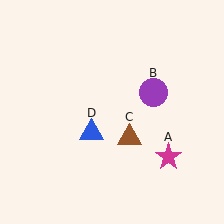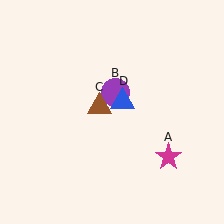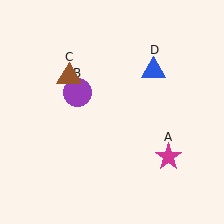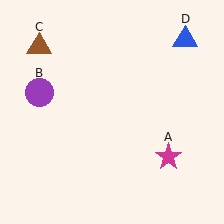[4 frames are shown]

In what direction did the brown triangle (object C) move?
The brown triangle (object C) moved up and to the left.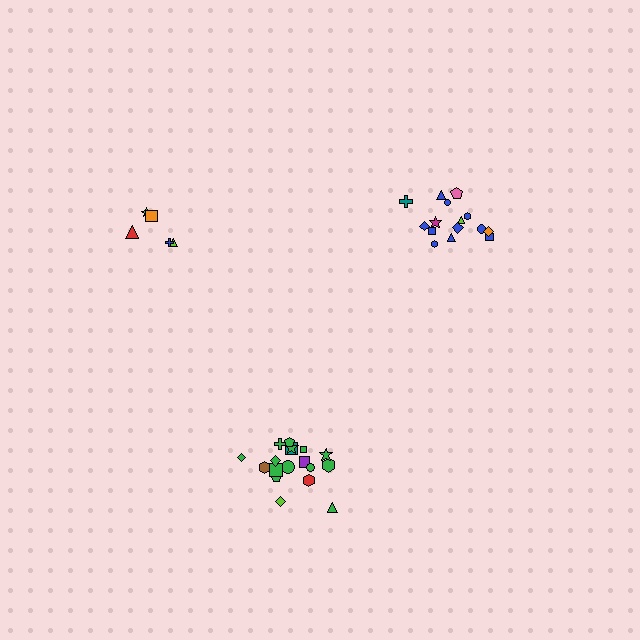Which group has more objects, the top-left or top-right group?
The top-right group.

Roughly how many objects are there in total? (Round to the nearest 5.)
Roughly 40 objects in total.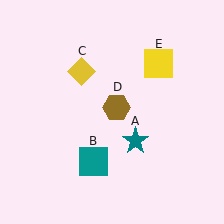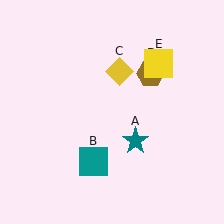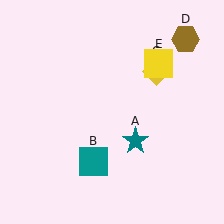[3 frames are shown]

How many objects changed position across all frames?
2 objects changed position: yellow diamond (object C), brown hexagon (object D).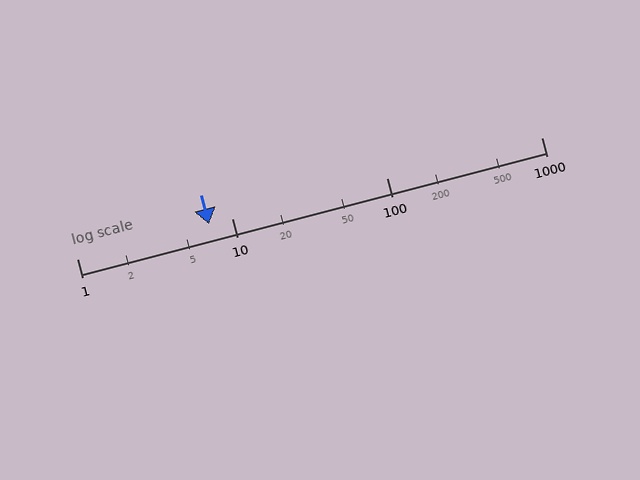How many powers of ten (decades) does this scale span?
The scale spans 3 decades, from 1 to 1000.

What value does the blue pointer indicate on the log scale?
The pointer indicates approximately 7.1.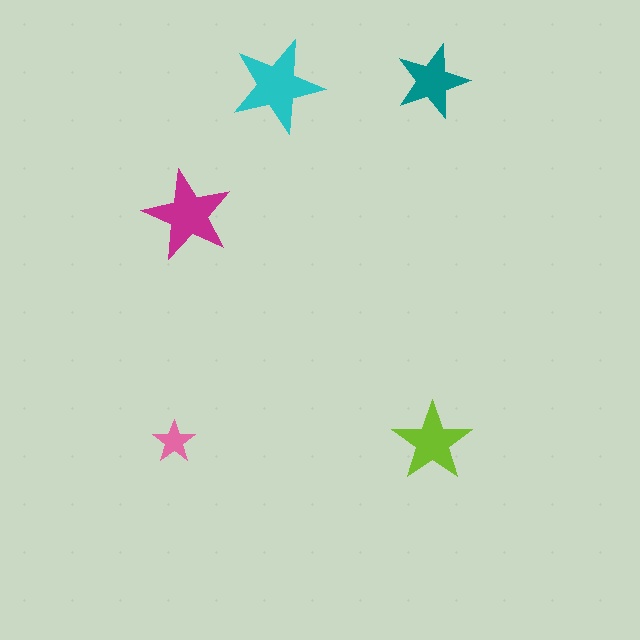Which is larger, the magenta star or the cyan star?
The cyan one.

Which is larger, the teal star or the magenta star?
The magenta one.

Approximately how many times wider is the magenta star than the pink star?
About 2 times wider.